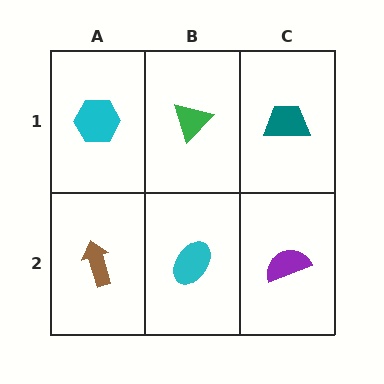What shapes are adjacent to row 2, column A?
A cyan hexagon (row 1, column A), a cyan ellipse (row 2, column B).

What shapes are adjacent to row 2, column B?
A green triangle (row 1, column B), a brown arrow (row 2, column A), a purple semicircle (row 2, column C).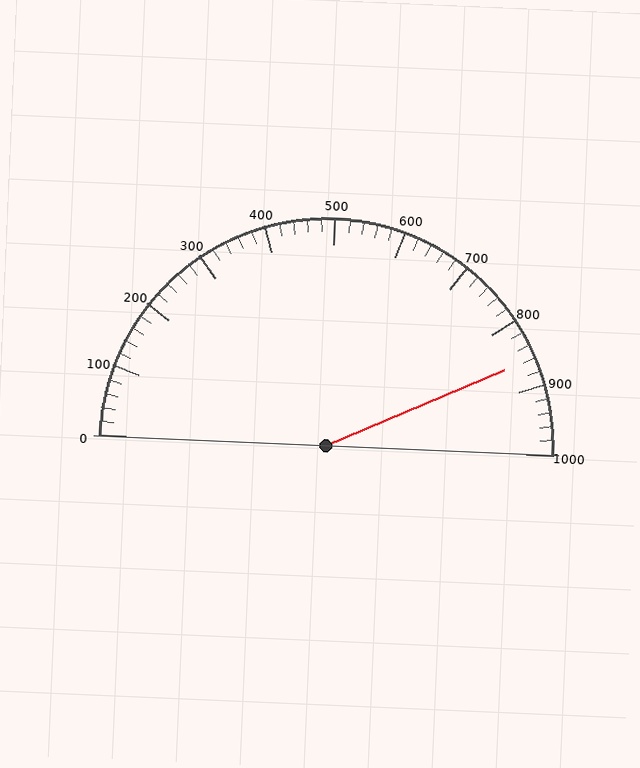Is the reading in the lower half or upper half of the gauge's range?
The reading is in the upper half of the range (0 to 1000).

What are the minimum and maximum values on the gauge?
The gauge ranges from 0 to 1000.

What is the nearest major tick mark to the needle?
The nearest major tick mark is 900.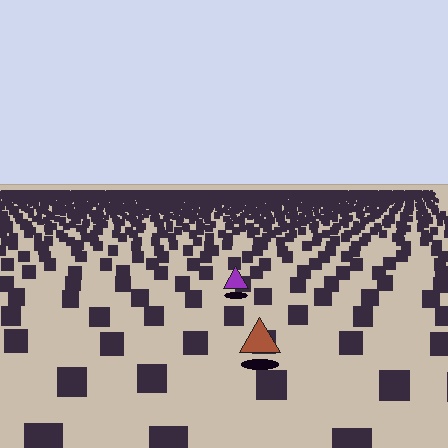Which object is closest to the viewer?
The brown triangle is closest. The texture marks near it are larger and more spread out.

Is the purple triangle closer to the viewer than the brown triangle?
No. The brown triangle is closer — you can tell from the texture gradient: the ground texture is coarser near it.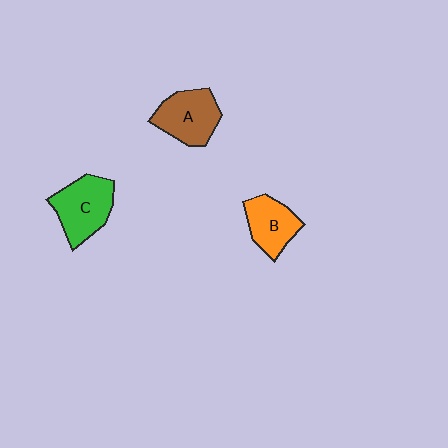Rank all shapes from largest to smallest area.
From largest to smallest: C (green), A (brown), B (orange).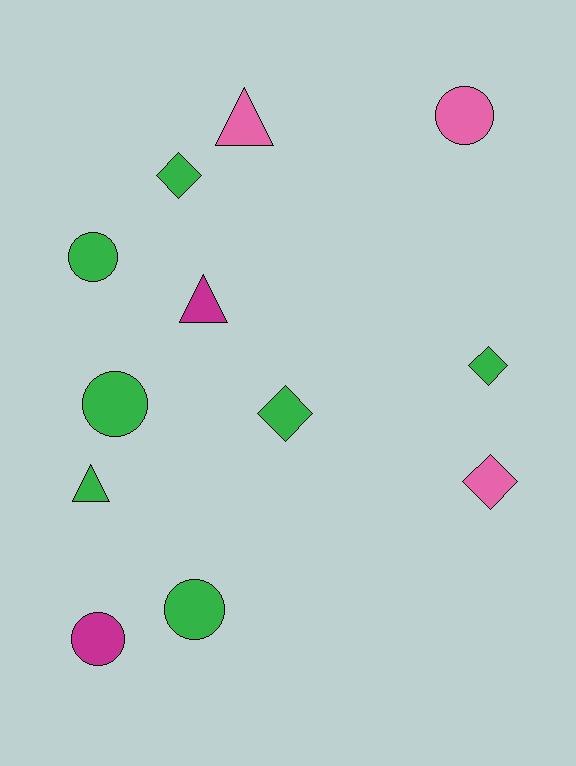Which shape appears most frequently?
Circle, with 5 objects.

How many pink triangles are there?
There is 1 pink triangle.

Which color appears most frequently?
Green, with 7 objects.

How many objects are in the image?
There are 12 objects.